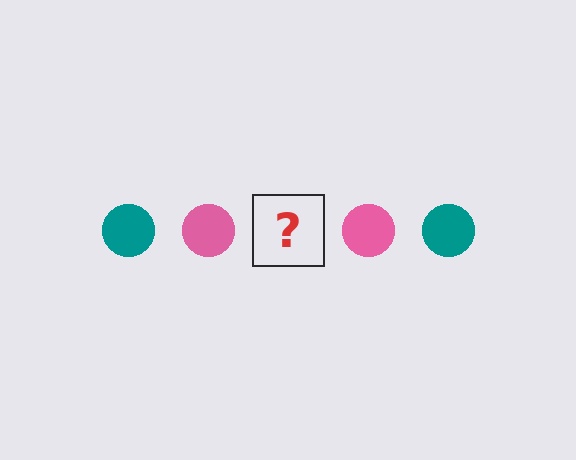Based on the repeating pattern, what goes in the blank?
The blank should be a teal circle.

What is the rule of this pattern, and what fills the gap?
The rule is that the pattern cycles through teal, pink circles. The gap should be filled with a teal circle.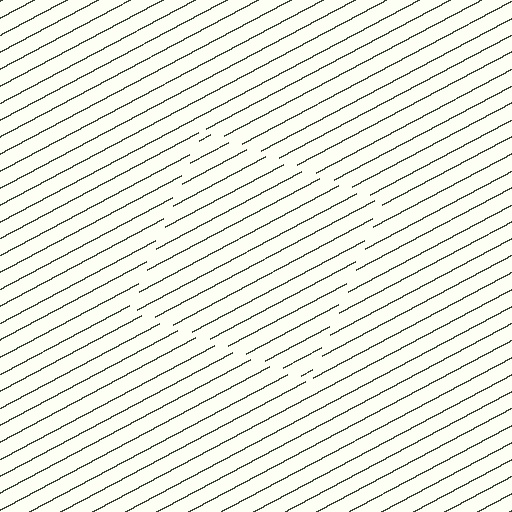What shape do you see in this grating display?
An illusory square. The interior of the shape contains the same grating, shifted by half a period — the contour is defined by the phase discontinuity where line-ends from the inner and outer gratings abut.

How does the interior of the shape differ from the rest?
The interior of the shape contains the same grating, shifted by half a period — the contour is defined by the phase discontinuity where line-ends from the inner and outer gratings abut.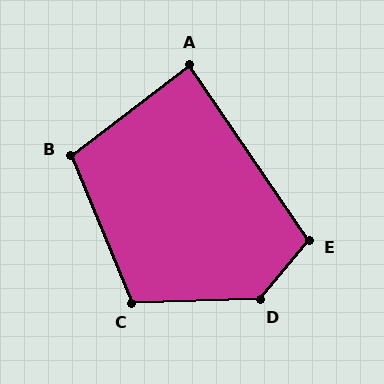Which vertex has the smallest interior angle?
A, at approximately 87 degrees.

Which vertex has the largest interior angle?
D, at approximately 132 degrees.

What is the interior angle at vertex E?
Approximately 106 degrees (obtuse).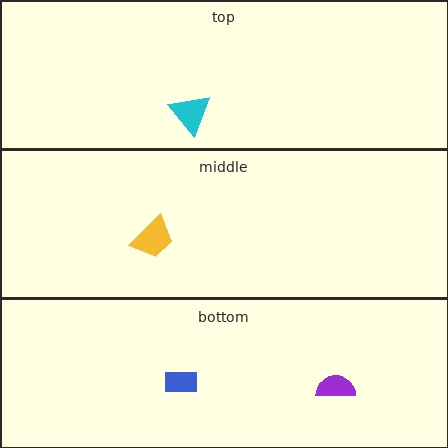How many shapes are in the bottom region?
2.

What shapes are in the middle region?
The yellow trapezoid.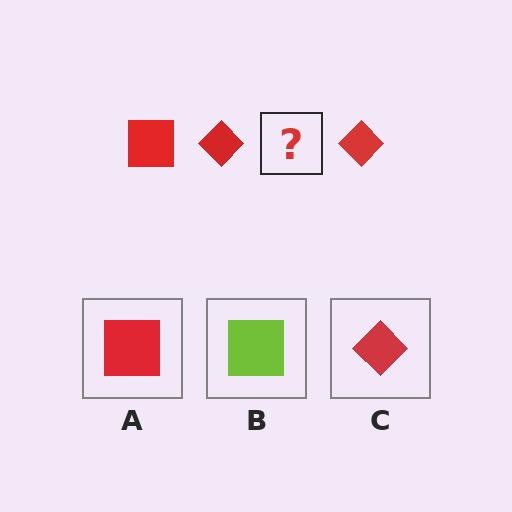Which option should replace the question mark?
Option A.